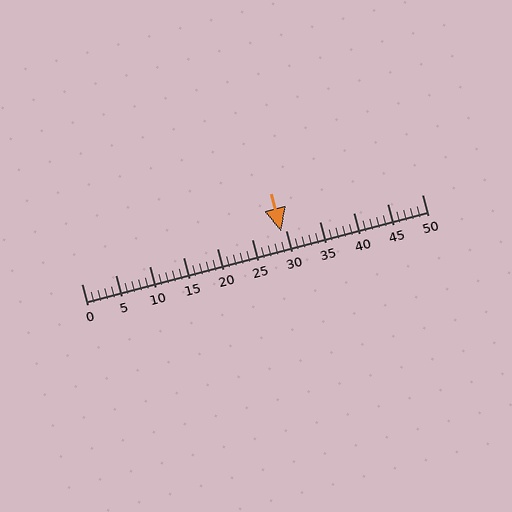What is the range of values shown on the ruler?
The ruler shows values from 0 to 50.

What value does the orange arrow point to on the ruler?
The orange arrow points to approximately 29.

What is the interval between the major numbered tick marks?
The major tick marks are spaced 5 units apart.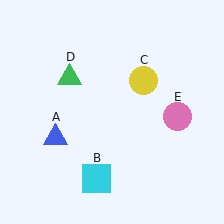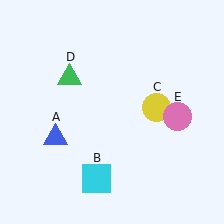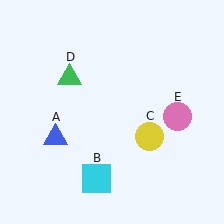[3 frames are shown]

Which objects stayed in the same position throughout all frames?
Blue triangle (object A) and cyan square (object B) and green triangle (object D) and pink circle (object E) remained stationary.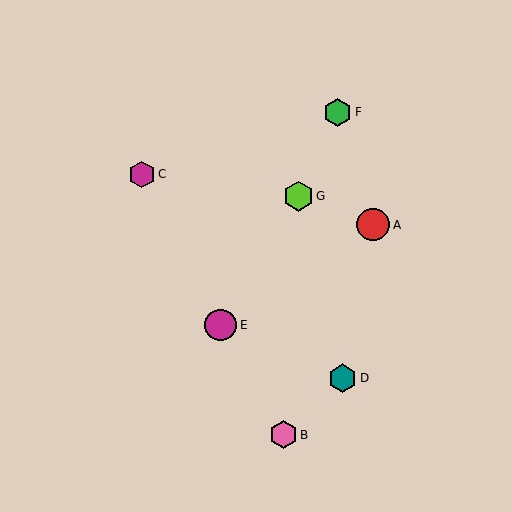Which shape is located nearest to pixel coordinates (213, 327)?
The magenta circle (labeled E) at (221, 325) is nearest to that location.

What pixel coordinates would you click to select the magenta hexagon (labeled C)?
Click at (142, 174) to select the magenta hexagon C.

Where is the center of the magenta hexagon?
The center of the magenta hexagon is at (142, 174).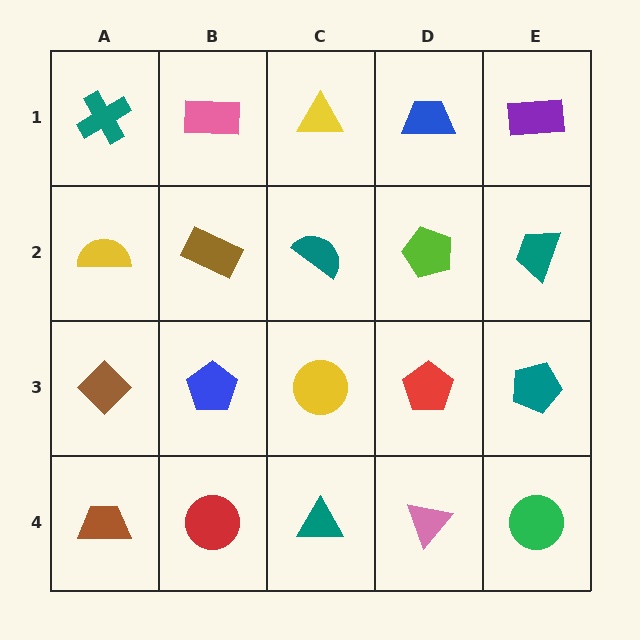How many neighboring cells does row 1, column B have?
3.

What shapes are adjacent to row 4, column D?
A red pentagon (row 3, column D), a teal triangle (row 4, column C), a green circle (row 4, column E).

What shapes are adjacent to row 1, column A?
A yellow semicircle (row 2, column A), a pink rectangle (row 1, column B).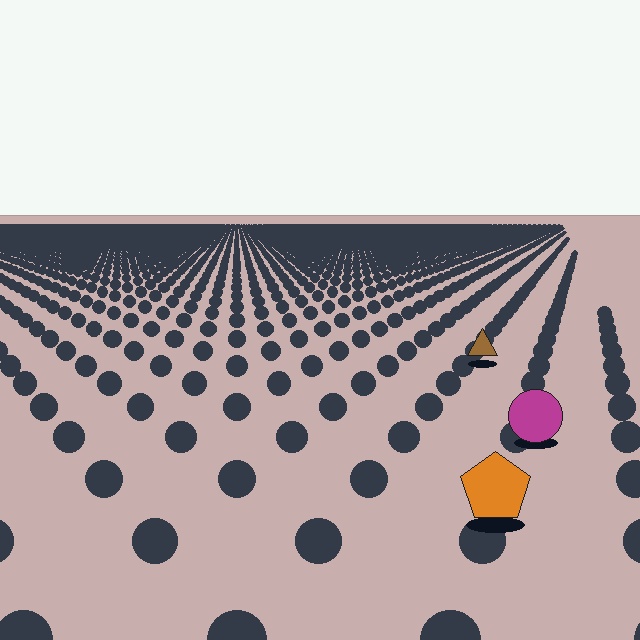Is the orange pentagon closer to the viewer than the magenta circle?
Yes. The orange pentagon is closer — you can tell from the texture gradient: the ground texture is coarser near it.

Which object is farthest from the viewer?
The brown triangle is farthest from the viewer. It appears smaller and the ground texture around it is denser.